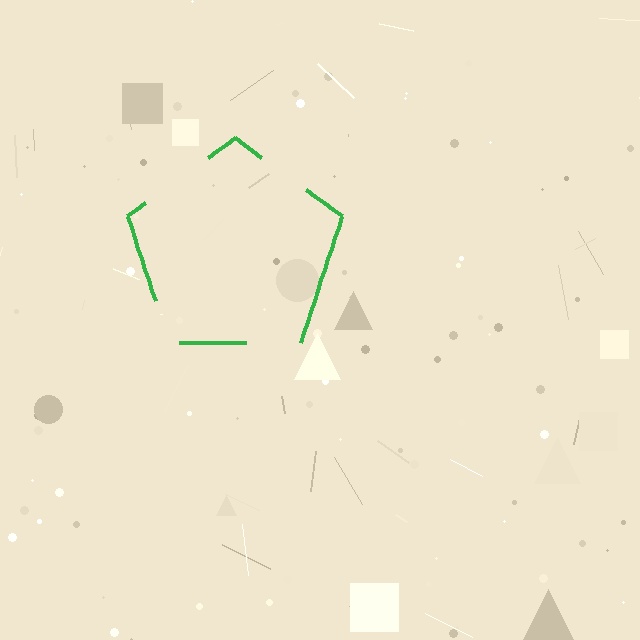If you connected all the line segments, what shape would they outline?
They would outline a pentagon.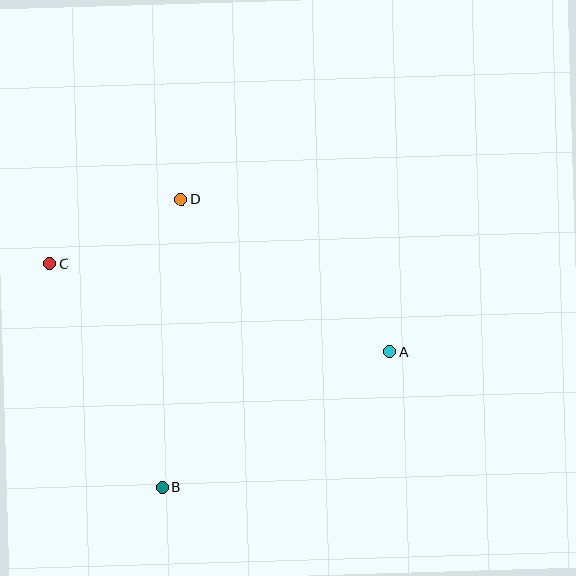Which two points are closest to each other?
Points C and D are closest to each other.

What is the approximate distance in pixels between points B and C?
The distance between B and C is approximately 250 pixels.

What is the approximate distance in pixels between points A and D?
The distance between A and D is approximately 258 pixels.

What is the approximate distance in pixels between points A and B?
The distance between A and B is approximately 265 pixels.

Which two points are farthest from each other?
Points A and C are farthest from each other.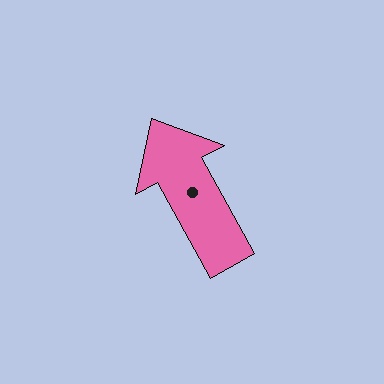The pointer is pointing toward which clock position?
Roughly 11 o'clock.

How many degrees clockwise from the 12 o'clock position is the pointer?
Approximately 331 degrees.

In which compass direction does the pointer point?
Northwest.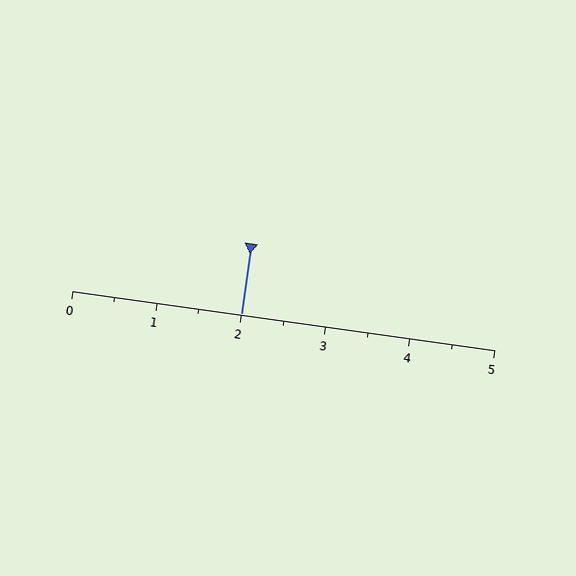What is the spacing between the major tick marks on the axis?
The major ticks are spaced 1 apart.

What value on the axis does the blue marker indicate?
The marker indicates approximately 2.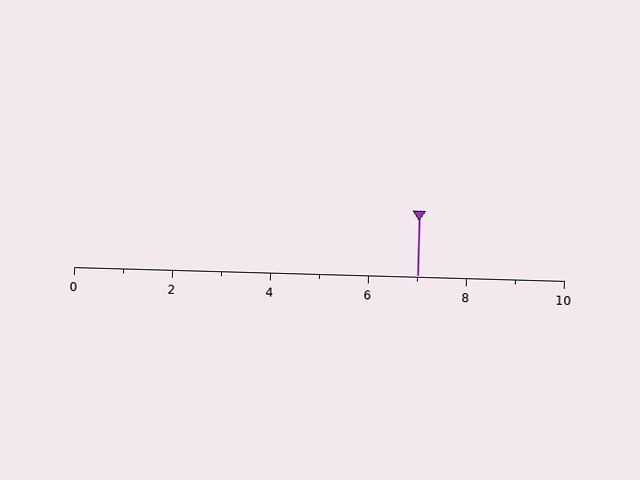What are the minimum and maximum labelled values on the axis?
The axis runs from 0 to 10.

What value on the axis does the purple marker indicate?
The marker indicates approximately 7.